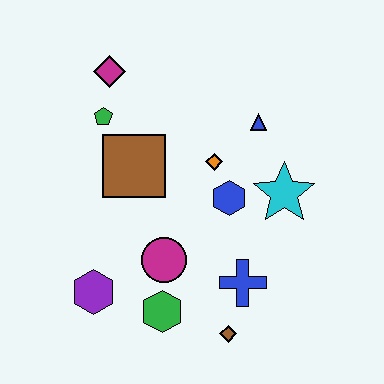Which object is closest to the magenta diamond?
The green pentagon is closest to the magenta diamond.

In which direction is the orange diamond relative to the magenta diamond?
The orange diamond is to the right of the magenta diamond.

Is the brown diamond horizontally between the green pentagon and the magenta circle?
No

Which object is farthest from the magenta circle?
The magenta diamond is farthest from the magenta circle.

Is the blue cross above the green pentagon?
No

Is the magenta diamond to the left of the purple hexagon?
No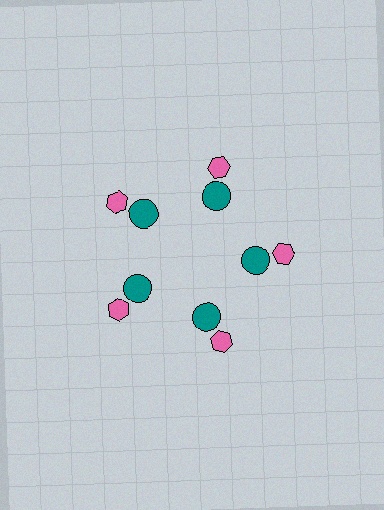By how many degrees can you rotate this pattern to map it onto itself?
The pattern maps onto itself every 72 degrees of rotation.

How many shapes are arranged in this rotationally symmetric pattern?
There are 10 shapes, arranged in 5 groups of 2.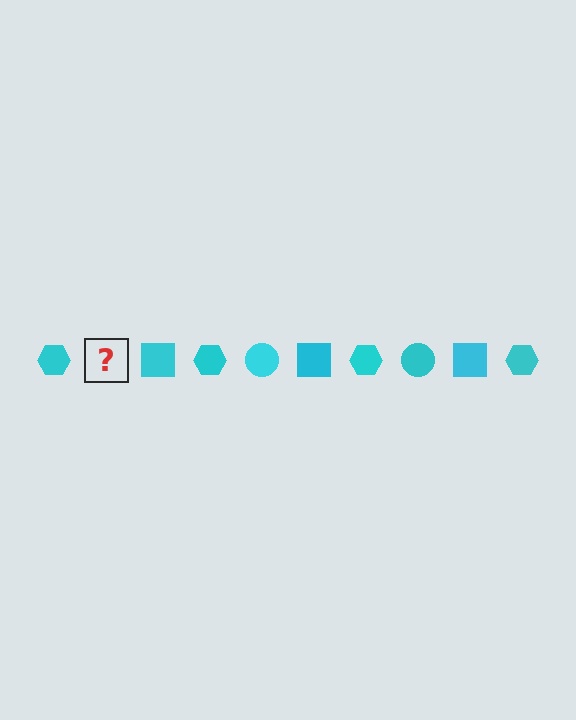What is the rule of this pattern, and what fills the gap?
The rule is that the pattern cycles through hexagon, circle, square shapes in cyan. The gap should be filled with a cyan circle.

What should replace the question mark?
The question mark should be replaced with a cyan circle.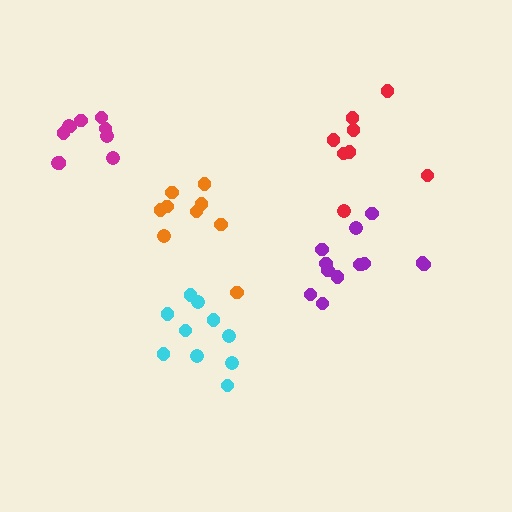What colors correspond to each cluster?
The clusters are colored: magenta, cyan, orange, purple, red.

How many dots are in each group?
Group 1: 10 dots, Group 2: 10 dots, Group 3: 9 dots, Group 4: 13 dots, Group 5: 8 dots (50 total).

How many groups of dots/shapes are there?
There are 5 groups.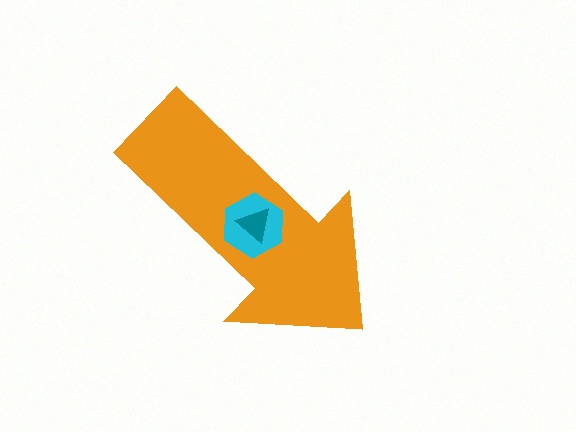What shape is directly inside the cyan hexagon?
The teal triangle.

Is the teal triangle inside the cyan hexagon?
Yes.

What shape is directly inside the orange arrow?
The cyan hexagon.